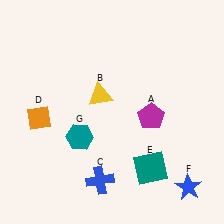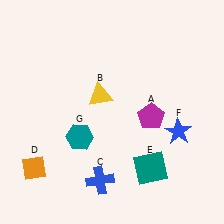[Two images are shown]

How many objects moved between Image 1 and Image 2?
2 objects moved between the two images.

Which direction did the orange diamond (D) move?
The orange diamond (D) moved down.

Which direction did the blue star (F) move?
The blue star (F) moved up.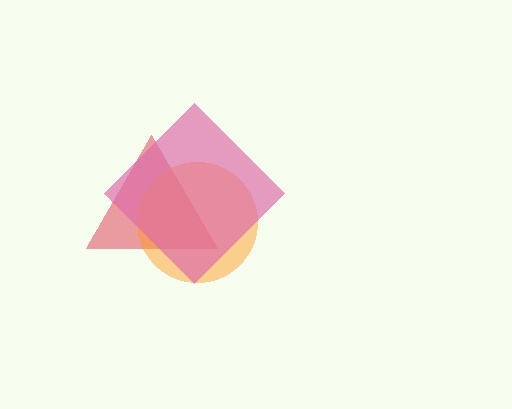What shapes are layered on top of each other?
The layered shapes are: a red triangle, an orange circle, a pink diamond.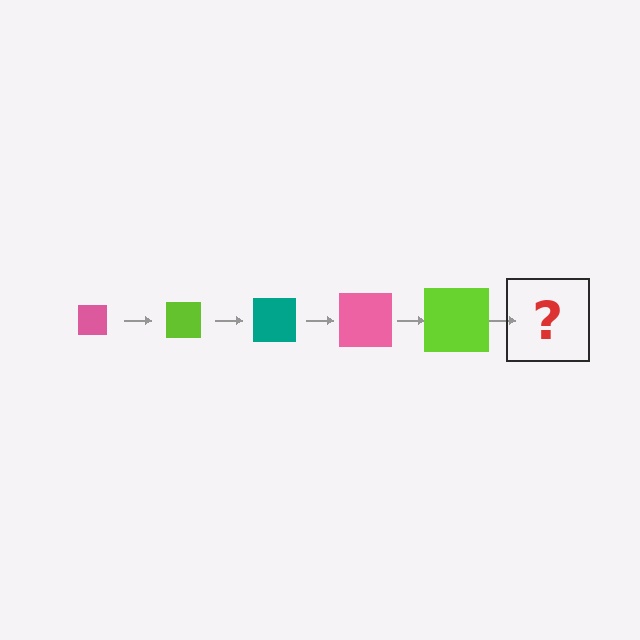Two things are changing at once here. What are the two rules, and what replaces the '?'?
The two rules are that the square grows larger each step and the color cycles through pink, lime, and teal. The '?' should be a teal square, larger than the previous one.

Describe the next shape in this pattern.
It should be a teal square, larger than the previous one.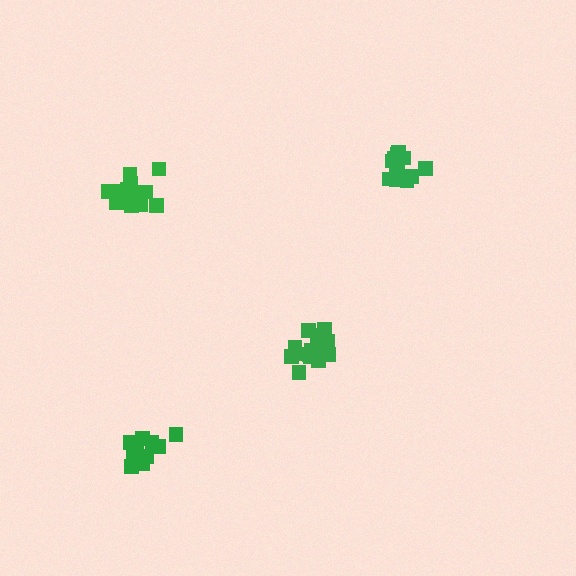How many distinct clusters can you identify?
There are 4 distinct clusters.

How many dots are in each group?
Group 1: 14 dots, Group 2: 13 dots, Group 3: 13 dots, Group 4: 16 dots (56 total).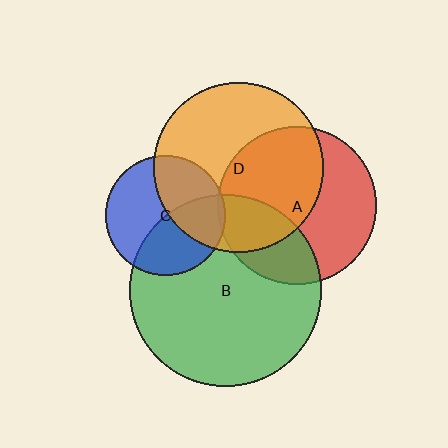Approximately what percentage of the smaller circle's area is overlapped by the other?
Approximately 45%.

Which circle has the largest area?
Circle B (green).